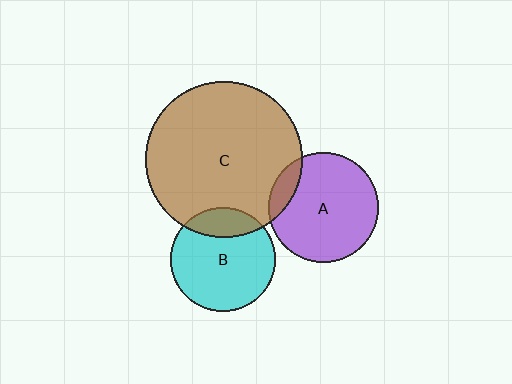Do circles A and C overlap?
Yes.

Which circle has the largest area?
Circle C (brown).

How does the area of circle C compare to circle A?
Approximately 2.0 times.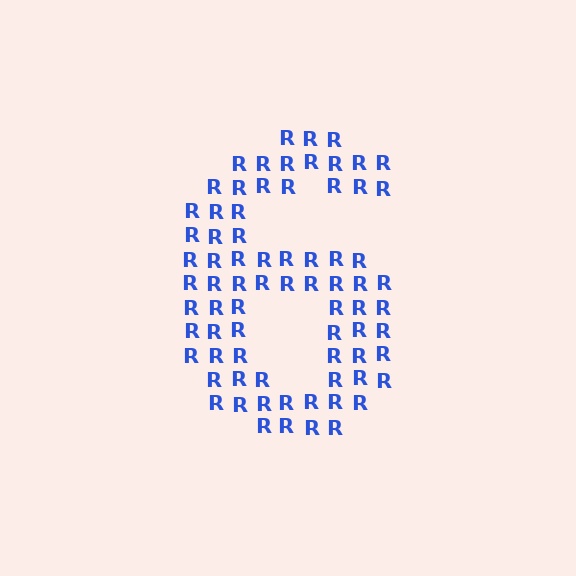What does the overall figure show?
The overall figure shows the digit 6.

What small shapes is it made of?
It is made of small letter R's.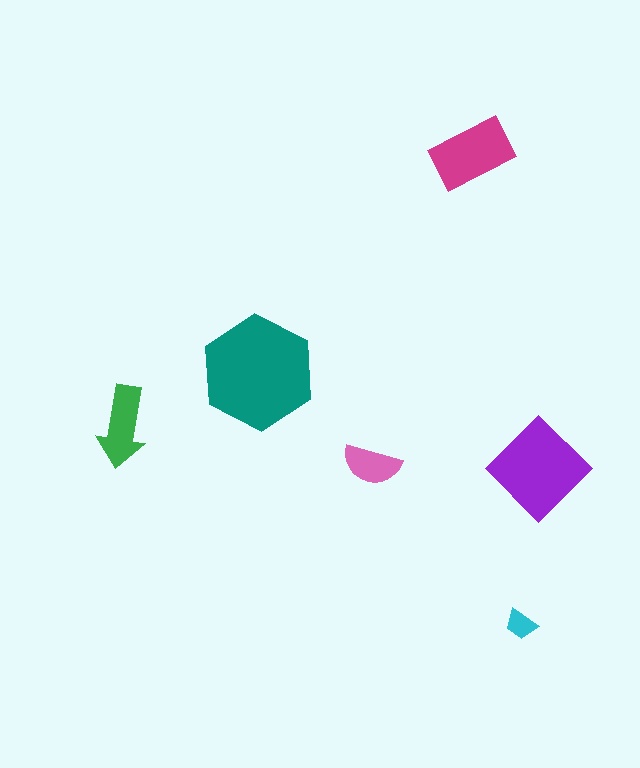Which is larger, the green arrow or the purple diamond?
The purple diamond.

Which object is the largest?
The teal hexagon.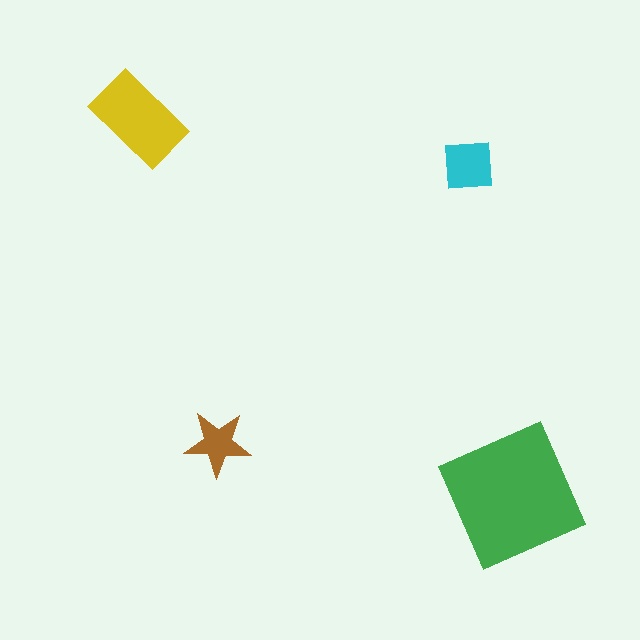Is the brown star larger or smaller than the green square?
Smaller.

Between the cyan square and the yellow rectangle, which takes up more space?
The yellow rectangle.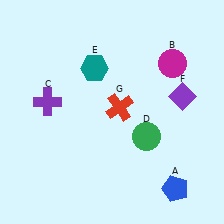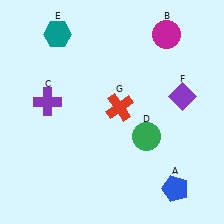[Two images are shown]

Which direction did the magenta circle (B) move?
The magenta circle (B) moved up.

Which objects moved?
The objects that moved are: the magenta circle (B), the teal hexagon (E).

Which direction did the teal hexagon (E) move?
The teal hexagon (E) moved left.